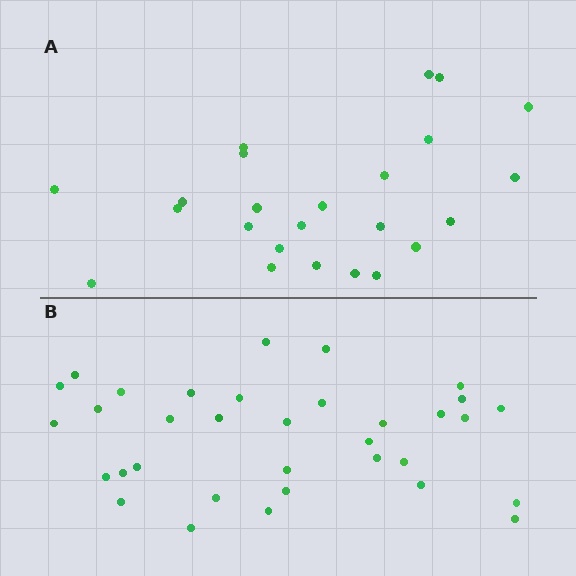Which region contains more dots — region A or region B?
Region B (the bottom region) has more dots.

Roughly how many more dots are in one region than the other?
Region B has roughly 10 or so more dots than region A.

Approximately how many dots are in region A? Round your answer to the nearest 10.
About 20 dots. (The exact count is 24, which rounds to 20.)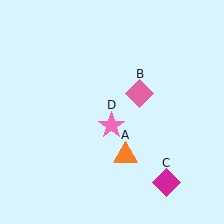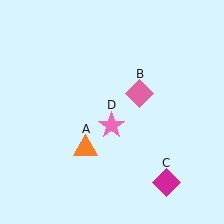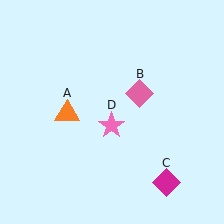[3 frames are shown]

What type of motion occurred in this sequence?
The orange triangle (object A) rotated clockwise around the center of the scene.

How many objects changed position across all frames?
1 object changed position: orange triangle (object A).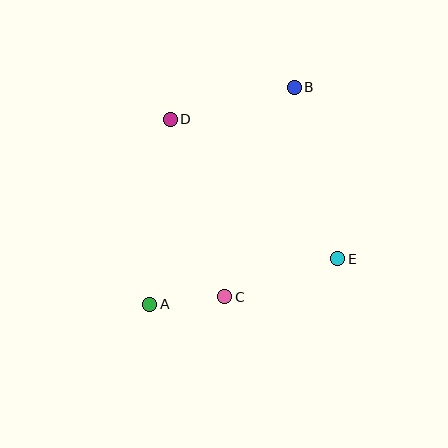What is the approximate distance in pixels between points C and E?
The distance between C and E is approximately 119 pixels.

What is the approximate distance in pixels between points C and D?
The distance between C and D is approximately 186 pixels.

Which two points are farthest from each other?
Points A and B are farthest from each other.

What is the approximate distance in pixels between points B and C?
The distance between B and C is approximately 221 pixels.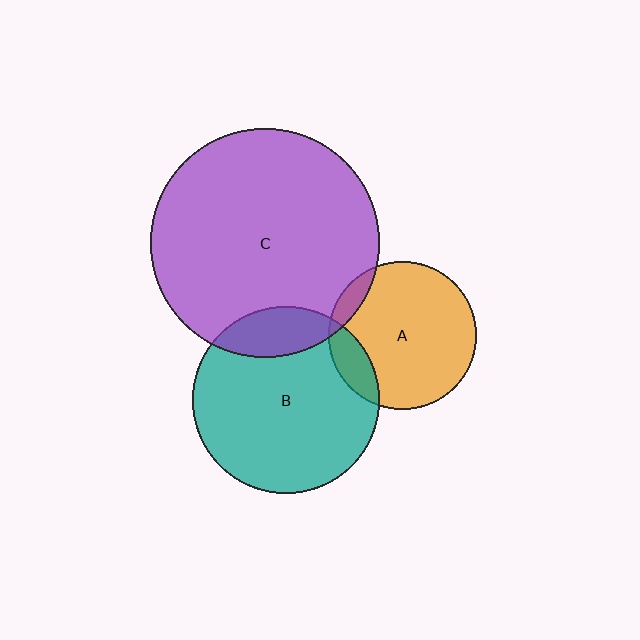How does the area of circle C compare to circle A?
Approximately 2.4 times.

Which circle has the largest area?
Circle C (purple).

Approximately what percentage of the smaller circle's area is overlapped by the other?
Approximately 10%.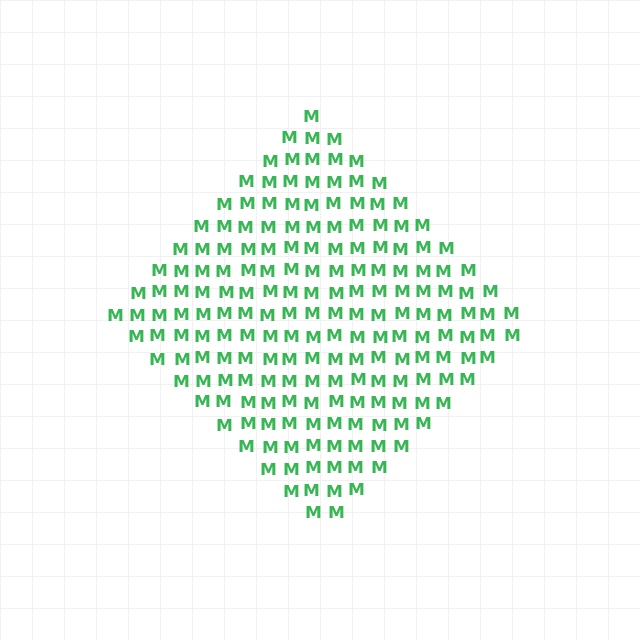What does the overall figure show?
The overall figure shows a diamond.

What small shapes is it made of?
It is made of small letter M's.